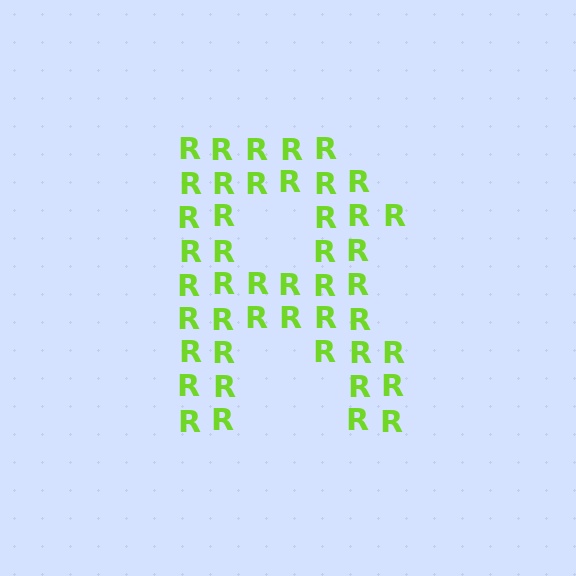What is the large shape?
The large shape is the letter R.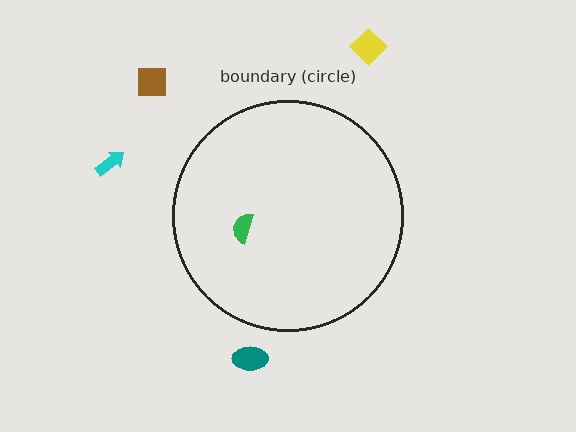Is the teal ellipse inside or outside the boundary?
Outside.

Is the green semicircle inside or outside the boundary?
Inside.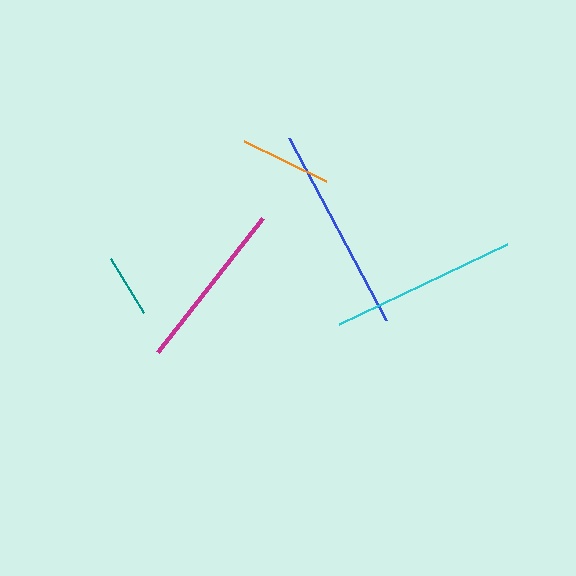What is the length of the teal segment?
The teal segment is approximately 64 pixels long.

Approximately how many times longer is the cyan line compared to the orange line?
The cyan line is approximately 2.0 times the length of the orange line.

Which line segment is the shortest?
The teal line is the shortest at approximately 64 pixels.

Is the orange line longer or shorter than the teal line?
The orange line is longer than the teal line.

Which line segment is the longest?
The blue line is the longest at approximately 206 pixels.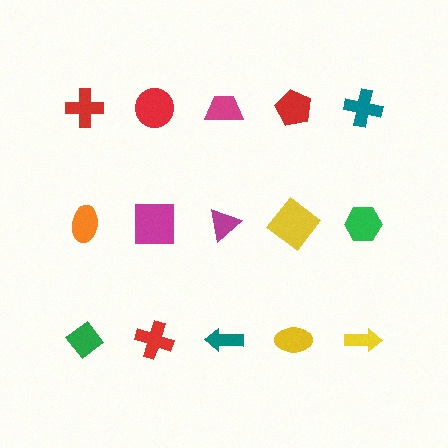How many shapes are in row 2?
5 shapes.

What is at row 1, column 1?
A red cross.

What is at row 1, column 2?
A red circle.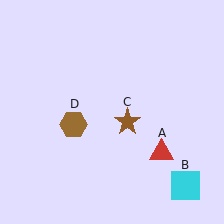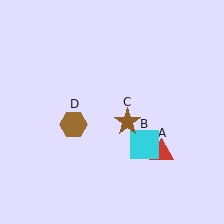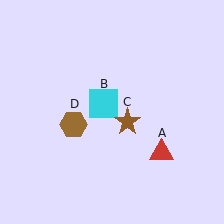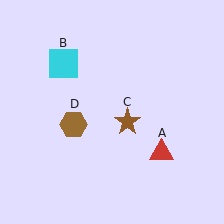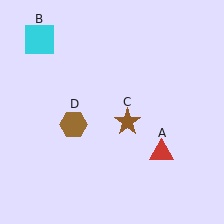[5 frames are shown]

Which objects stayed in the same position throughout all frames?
Red triangle (object A) and brown star (object C) and brown hexagon (object D) remained stationary.